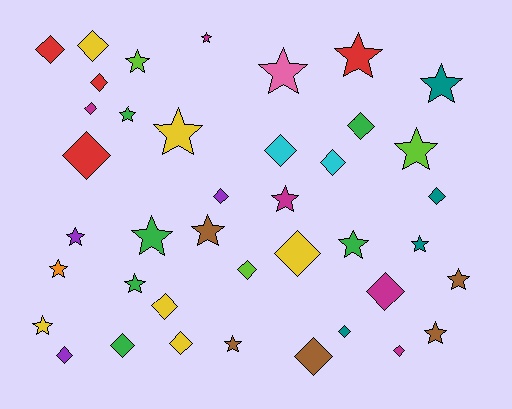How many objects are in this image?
There are 40 objects.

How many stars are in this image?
There are 20 stars.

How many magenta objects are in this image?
There are 5 magenta objects.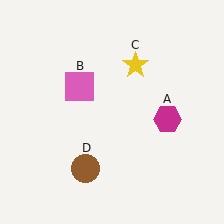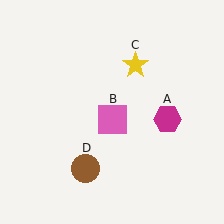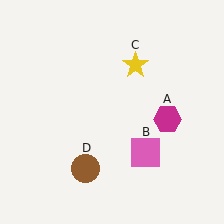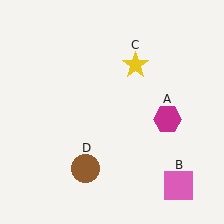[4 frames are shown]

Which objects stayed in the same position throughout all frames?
Magenta hexagon (object A) and yellow star (object C) and brown circle (object D) remained stationary.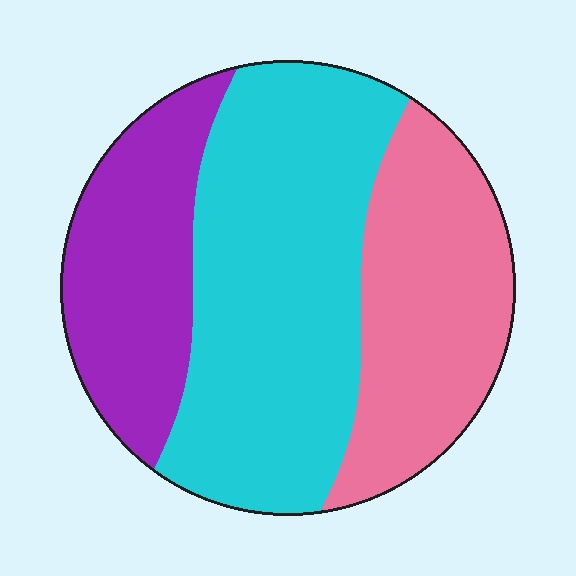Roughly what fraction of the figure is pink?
Pink takes up between a quarter and a half of the figure.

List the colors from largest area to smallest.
From largest to smallest: cyan, pink, purple.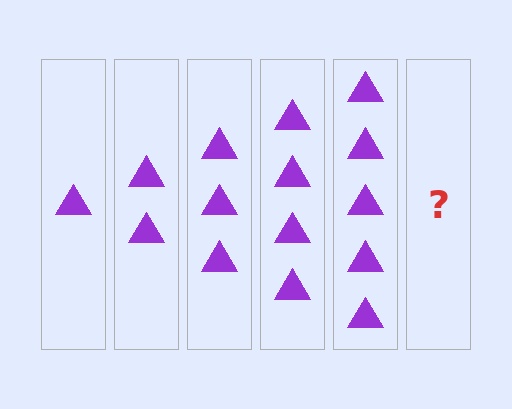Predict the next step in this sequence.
The next step is 6 triangles.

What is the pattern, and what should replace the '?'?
The pattern is that each step adds one more triangle. The '?' should be 6 triangles.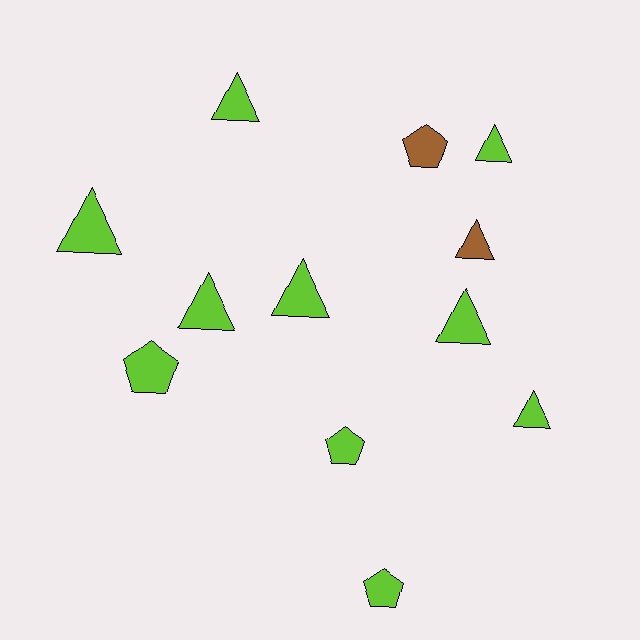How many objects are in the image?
There are 12 objects.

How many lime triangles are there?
There are 7 lime triangles.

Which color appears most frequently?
Lime, with 10 objects.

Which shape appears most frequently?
Triangle, with 8 objects.